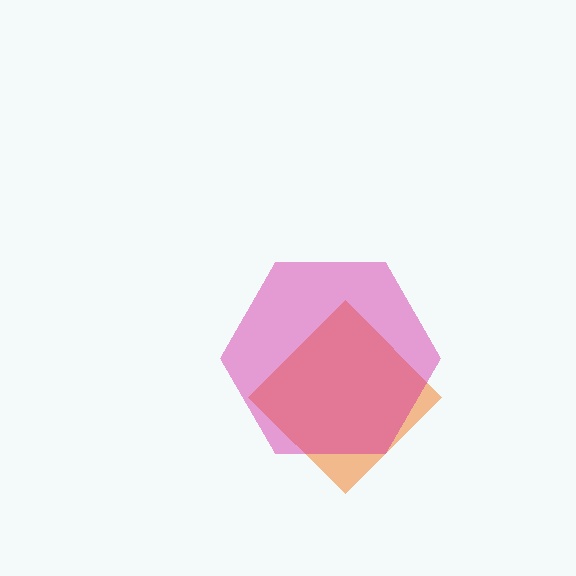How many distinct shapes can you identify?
There are 2 distinct shapes: an orange diamond, a magenta hexagon.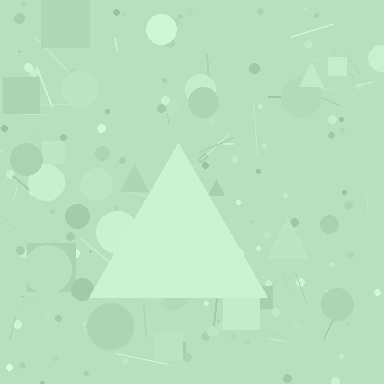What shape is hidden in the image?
A triangle is hidden in the image.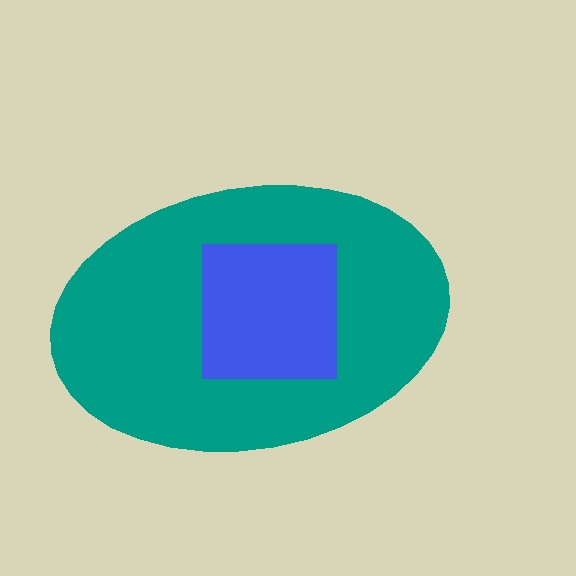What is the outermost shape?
The teal ellipse.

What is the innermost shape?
The blue square.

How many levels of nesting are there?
2.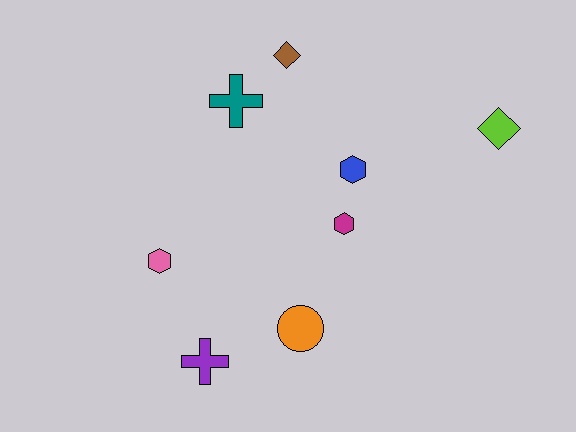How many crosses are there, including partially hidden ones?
There are 2 crosses.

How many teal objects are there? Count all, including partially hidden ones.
There is 1 teal object.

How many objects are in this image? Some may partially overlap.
There are 8 objects.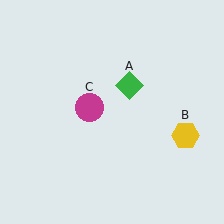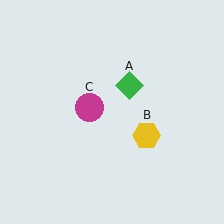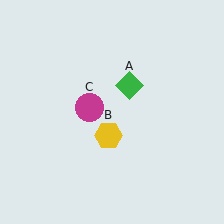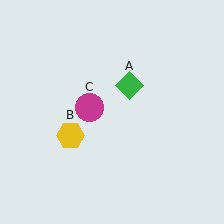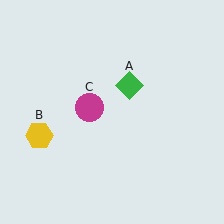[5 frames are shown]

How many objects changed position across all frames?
1 object changed position: yellow hexagon (object B).